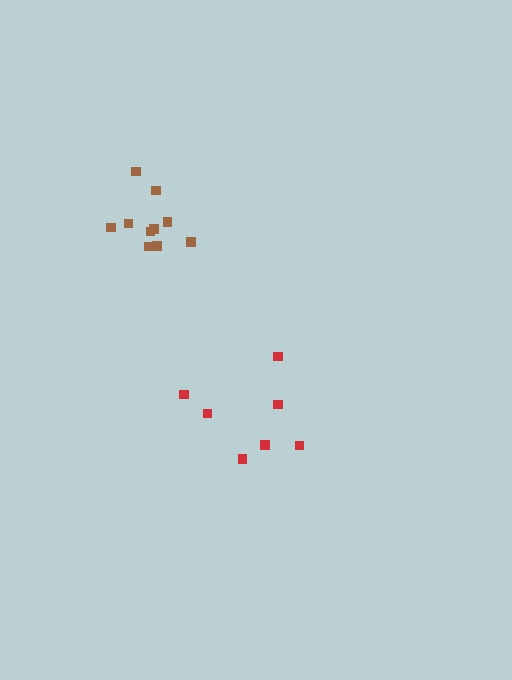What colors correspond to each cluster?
The clusters are colored: red, brown.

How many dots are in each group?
Group 1: 7 dots, Group 2: 10 dots (17 total).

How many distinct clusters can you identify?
There are 2 distinct clusters.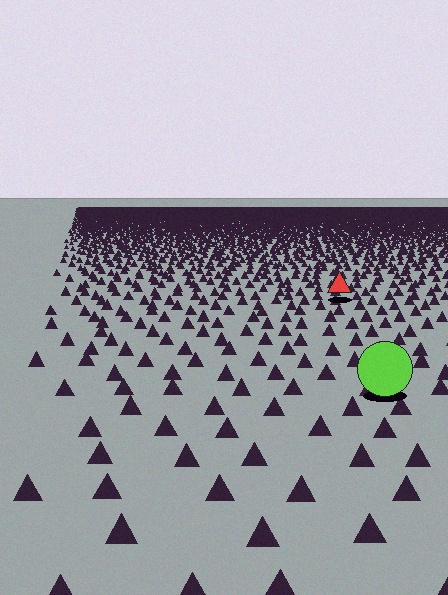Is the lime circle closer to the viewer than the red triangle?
Yes. The lime circle is closer — you can tell from the texture gradient: the ground texture is coarser near it.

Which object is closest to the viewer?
The lime circle is closest. The texture marks near it are larger and more spread out.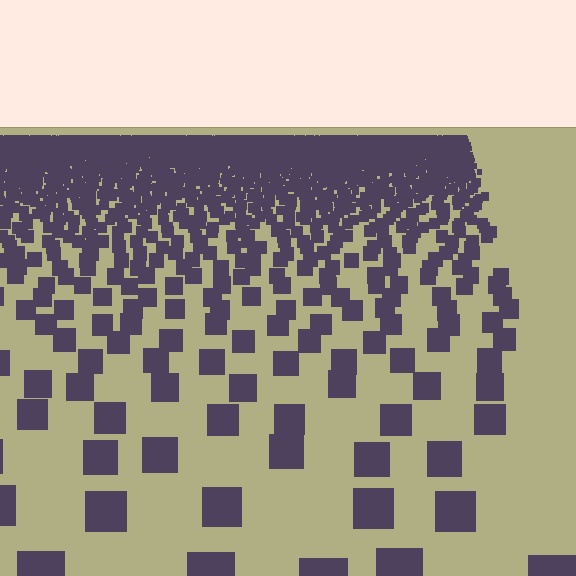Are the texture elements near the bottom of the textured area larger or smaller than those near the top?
Larger. Near the bottom, elements are closer to the viewer and appear at a bigger on-screen size.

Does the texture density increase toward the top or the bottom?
Density increases toward the top.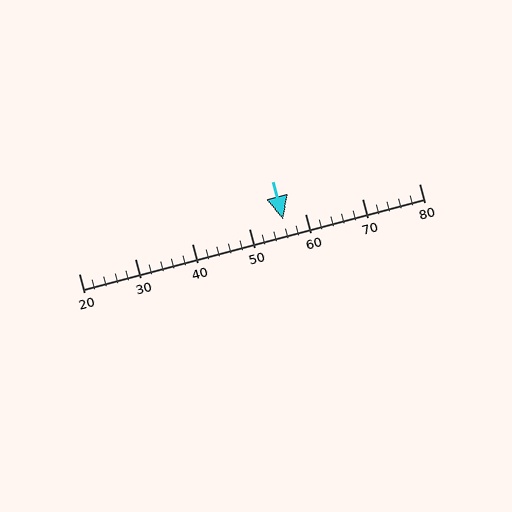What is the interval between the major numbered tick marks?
The major tick marks are spaced 10 units apart.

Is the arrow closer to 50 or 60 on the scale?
The arrow is closer to 60.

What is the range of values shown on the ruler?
The ruler shows values from 20 to 80.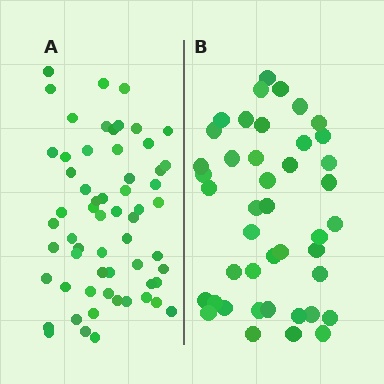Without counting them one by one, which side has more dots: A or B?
Region A (the left region) has more dots.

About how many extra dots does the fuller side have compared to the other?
Region A has approximately 15 more dots than region B.